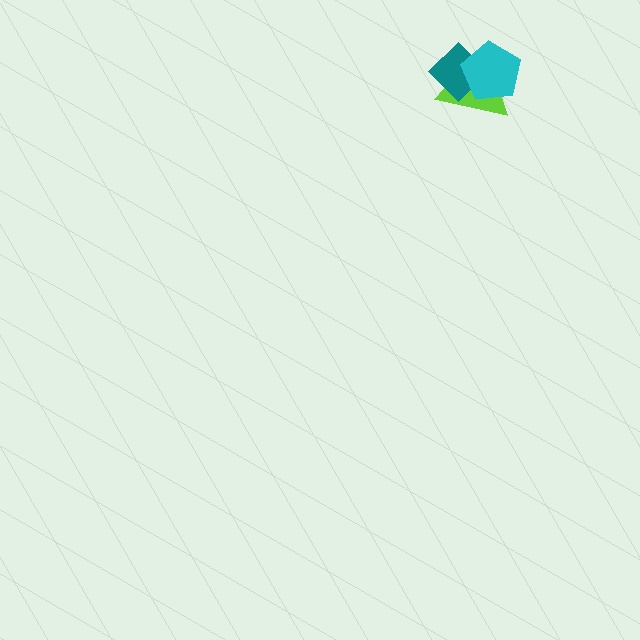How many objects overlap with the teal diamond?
2 objects overlap with the teal diamond.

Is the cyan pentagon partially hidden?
No, no other shape covers it.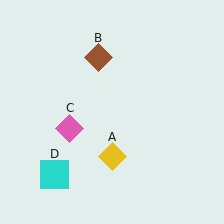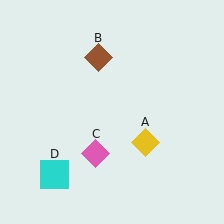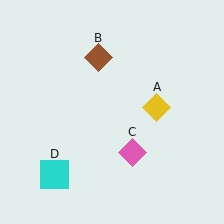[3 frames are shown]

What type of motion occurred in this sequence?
The yellow diamond (object A), pink diamond (object C) rotated counterclockwise around the center of the scene.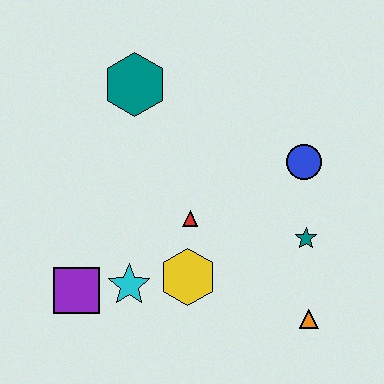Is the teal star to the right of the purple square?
Yes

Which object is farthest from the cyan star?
The blue circle is farthest from the cyan star.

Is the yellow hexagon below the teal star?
Yes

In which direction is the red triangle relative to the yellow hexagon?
The red triangle is above the yellow hexagon.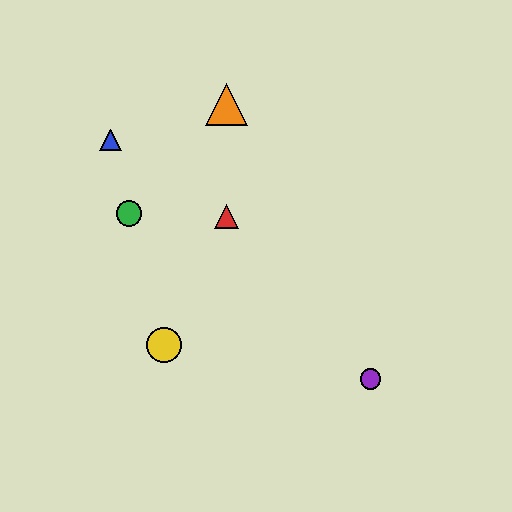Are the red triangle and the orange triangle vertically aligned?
Yes, both are at x≈226.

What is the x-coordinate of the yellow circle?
The yellow circle is at x≈164.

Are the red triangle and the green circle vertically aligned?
No, the red triangle is at x≈226 and the green circle is at x≈129.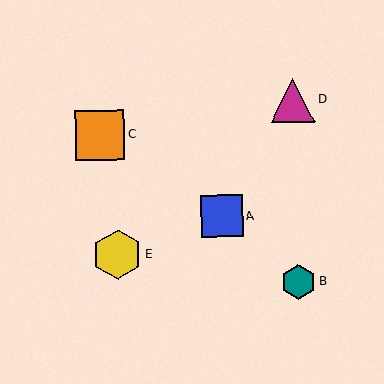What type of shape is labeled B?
Shape B is a teal hexagon.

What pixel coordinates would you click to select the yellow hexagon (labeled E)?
Click at (118, 254) to select the yellow hexagon E.